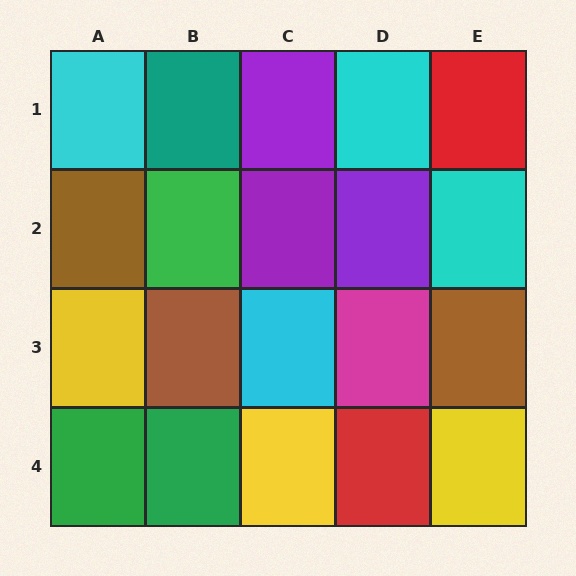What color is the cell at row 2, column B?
Green.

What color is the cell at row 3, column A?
Yellow.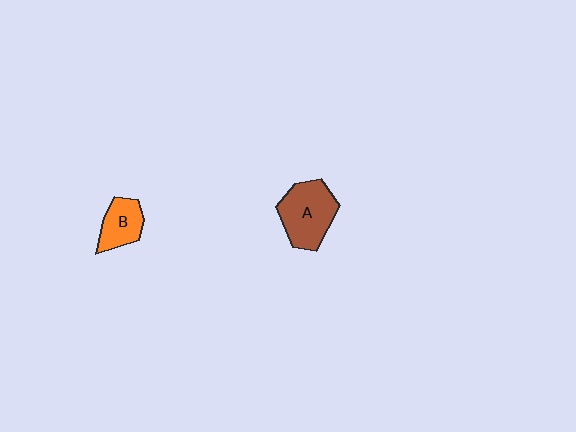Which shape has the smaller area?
Shape B (orange).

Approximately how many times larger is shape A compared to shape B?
Approximately 1.7 times.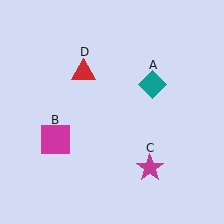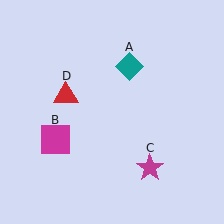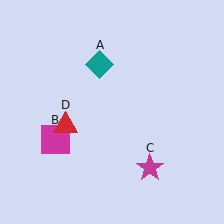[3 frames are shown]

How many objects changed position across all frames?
2 objects changed position: teal diamond (object A), red triangle (object D).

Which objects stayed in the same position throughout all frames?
Magenta square (object B) and magenta star (object C) remained stationary.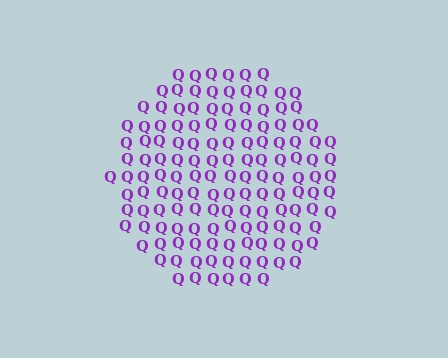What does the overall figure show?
The overall figure shows a circle.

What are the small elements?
The small elements are letter Q's.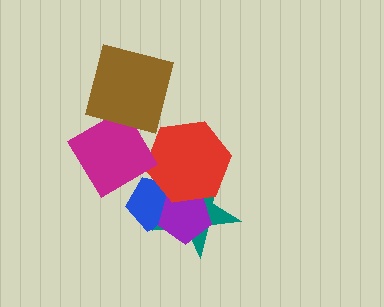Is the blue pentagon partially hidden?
Yes, it is partially covered by another shape.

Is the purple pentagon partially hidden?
Yes, it is partially covered by another shape.